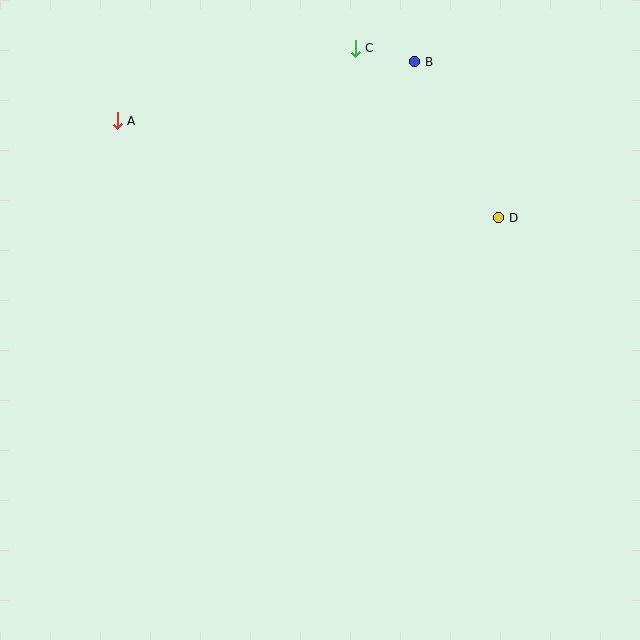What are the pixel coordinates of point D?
Point D is at (499, 218).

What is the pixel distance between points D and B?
The distance between D and B is 177 pixels.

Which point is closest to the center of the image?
Point D at (499, 218) is closest to the center.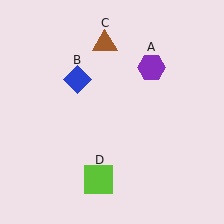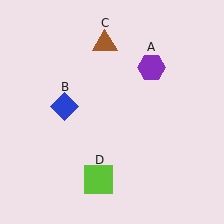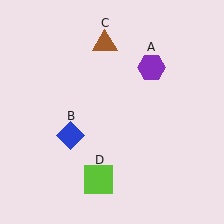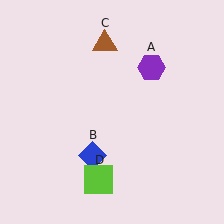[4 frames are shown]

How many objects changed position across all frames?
1 object changed position: blue diamond (object B).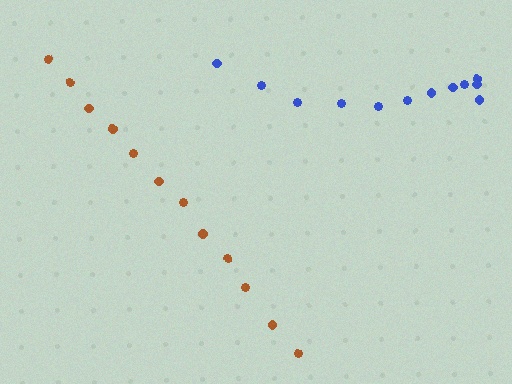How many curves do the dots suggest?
There are 2 distinct paths.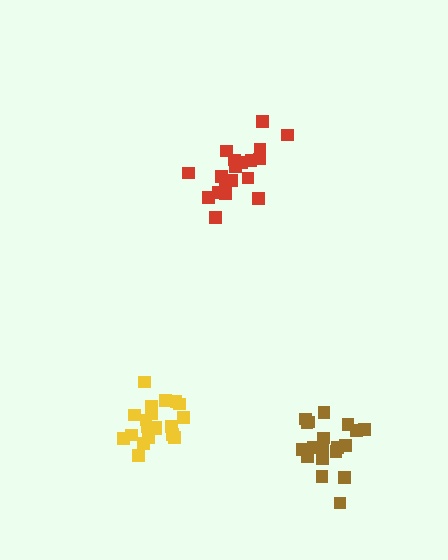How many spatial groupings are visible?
There are 3 spatial groupings.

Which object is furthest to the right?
The brown cluster is rightmost.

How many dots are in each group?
Group 1: 20 dots, Group 2: 20 dots, Group 3: 19 dots (59 total).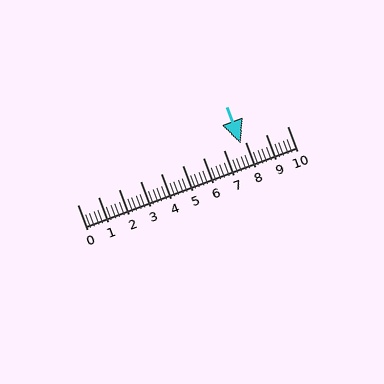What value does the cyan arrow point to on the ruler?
The cyan arrow points to approximately 7.8.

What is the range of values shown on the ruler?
The ruler shows values from 0 to 10.